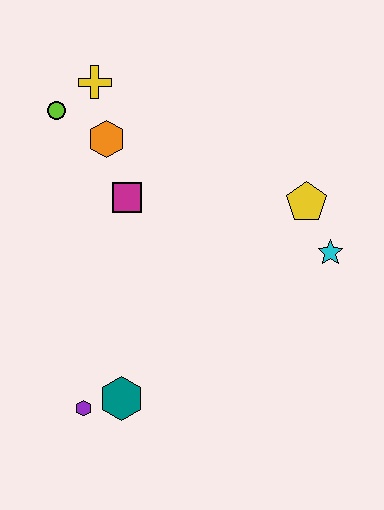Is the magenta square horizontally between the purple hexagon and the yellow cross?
No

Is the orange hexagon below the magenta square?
No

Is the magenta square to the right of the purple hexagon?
Yes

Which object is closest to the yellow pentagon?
The cyan star is closest to the yellow pentagon.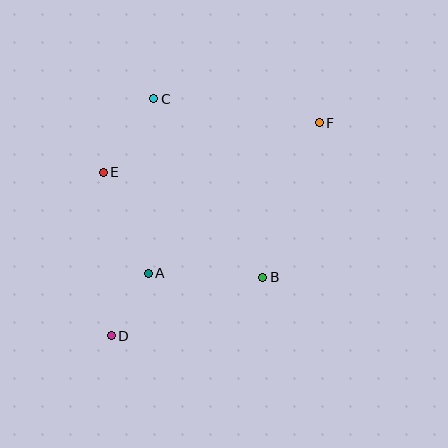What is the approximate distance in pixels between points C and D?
The distance between C and D is approximately 241 pixels.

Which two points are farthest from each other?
Points D and F are farthest from each other.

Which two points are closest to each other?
Points A and D are closest to each other.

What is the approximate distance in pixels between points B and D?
The distance between B and D is approximately 162 pixels.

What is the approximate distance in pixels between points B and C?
The distance between B and C is approximately 209 pixels.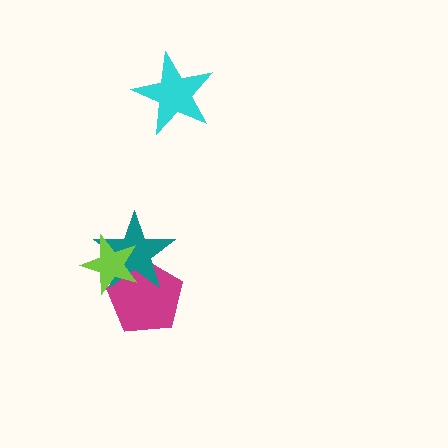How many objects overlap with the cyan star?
0 objects overlap with the cyan star.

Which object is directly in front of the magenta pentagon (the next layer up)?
The teal star is directly in front of the magenta pentagon.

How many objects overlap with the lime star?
2 objects overlap with the lime star.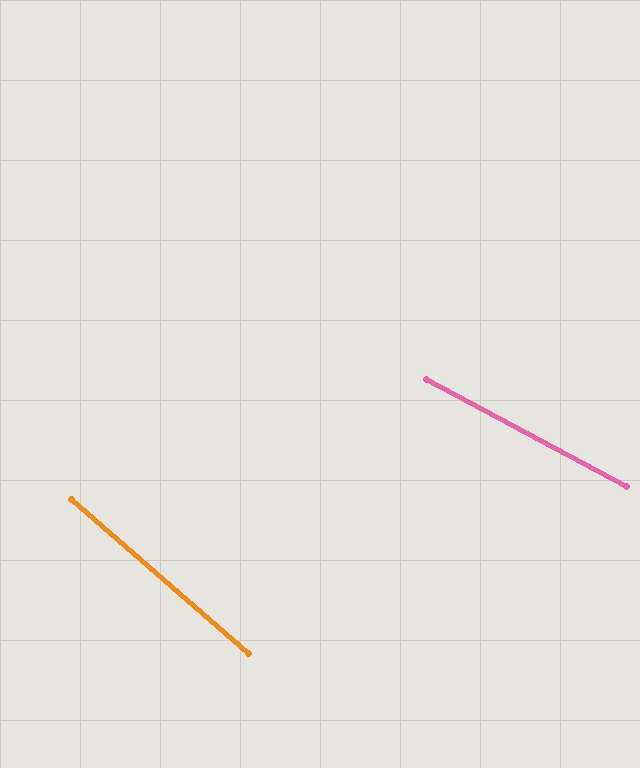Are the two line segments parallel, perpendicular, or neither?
Neither parallel nor perpendicular — they differ by about 13°.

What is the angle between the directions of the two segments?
Approximately 13 degrees.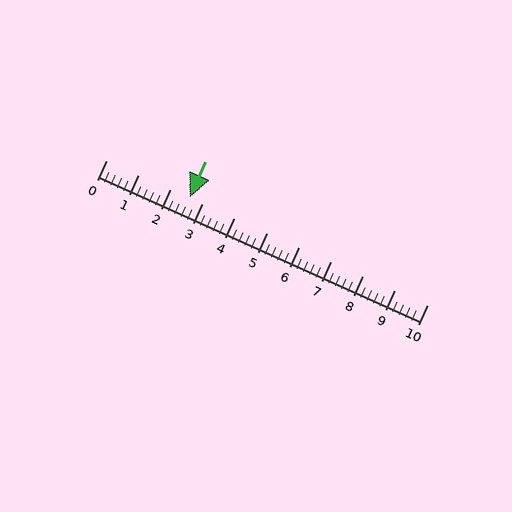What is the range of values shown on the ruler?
The ruler shows values from 0 to 10.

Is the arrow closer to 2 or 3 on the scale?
The arrow is closer to 3.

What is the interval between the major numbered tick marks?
The major tick marks are spaced 1 units apart.